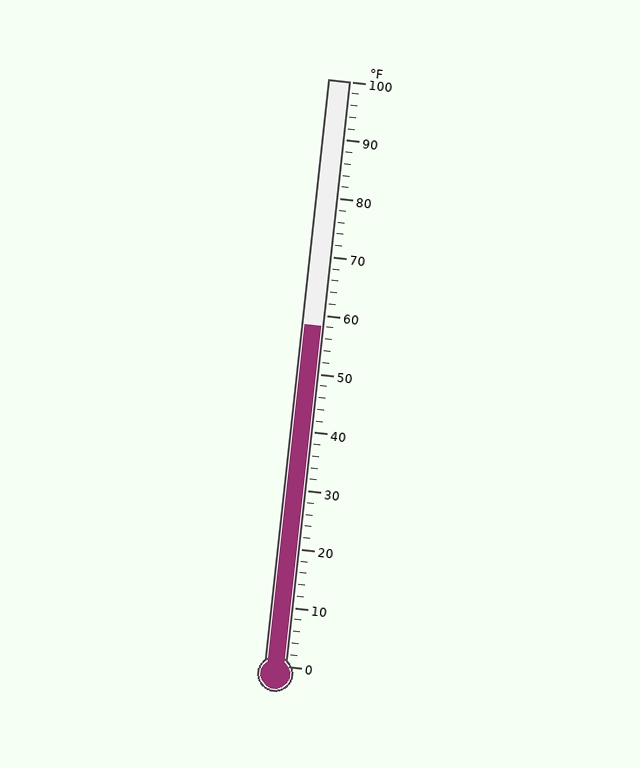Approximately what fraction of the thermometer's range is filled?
The thermometer is filled to approximately 60% of its range.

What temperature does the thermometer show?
The thermometer shows approximately 58°F.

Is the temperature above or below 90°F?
The temperature is below 90°F.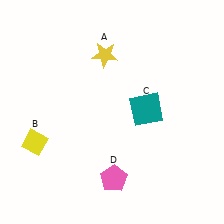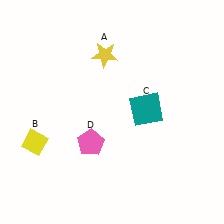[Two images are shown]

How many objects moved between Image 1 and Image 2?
1 object moved between the two images.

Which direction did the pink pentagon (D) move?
The pink pentagon (D) moved up.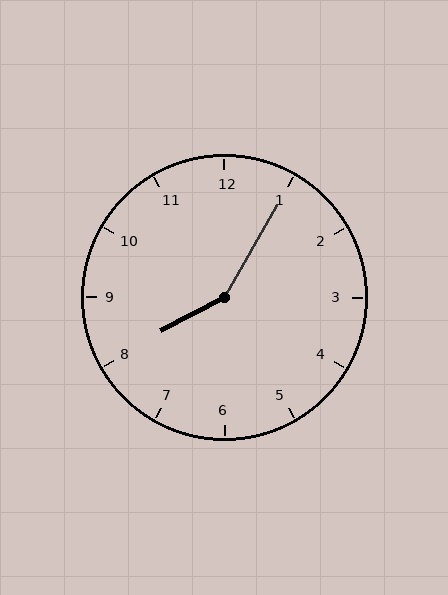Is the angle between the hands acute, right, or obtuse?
It is obtuse.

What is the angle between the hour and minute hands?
Approximately 148 degrees.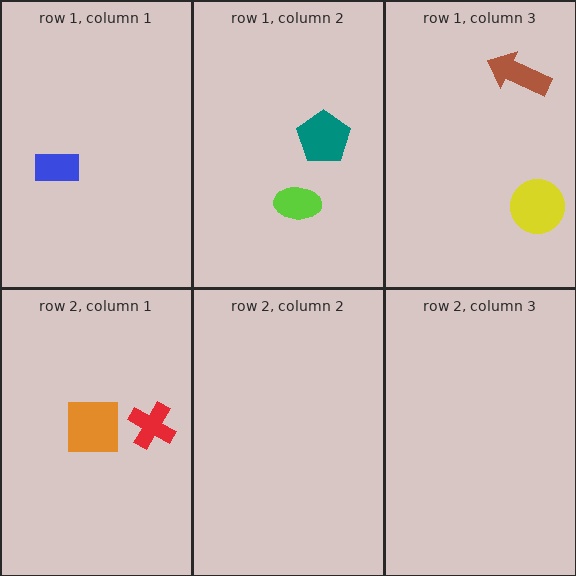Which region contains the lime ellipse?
The row 1, column 2 region.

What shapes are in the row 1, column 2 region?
The lime ellipse, the teal pentagon.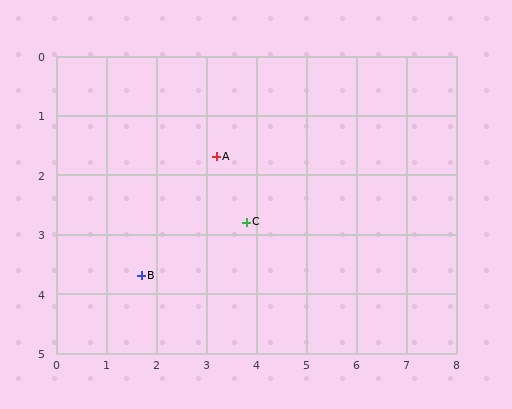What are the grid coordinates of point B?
Point B is at approximately (1.7, 3.7).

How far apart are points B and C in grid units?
Points B and C are about 2.3 grid units apart.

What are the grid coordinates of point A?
Point A is at approximately (3.2, 1.7).